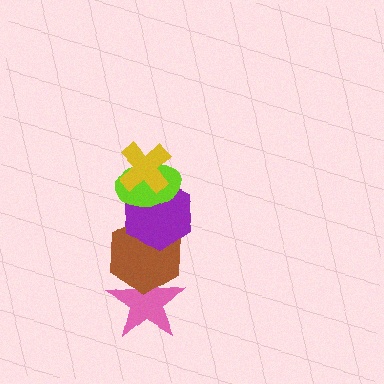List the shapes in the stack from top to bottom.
From top to bottom: the yellow cross, the lime ellipse, the purple hexagon, the brown hexagon, the pink star.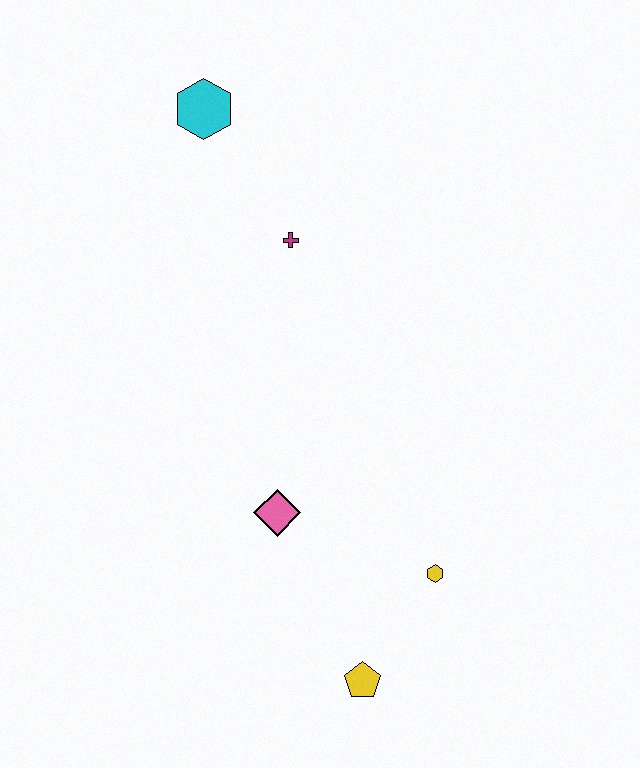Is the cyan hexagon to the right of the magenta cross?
No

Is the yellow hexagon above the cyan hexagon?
No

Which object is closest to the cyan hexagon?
The magenta cross is closest to the cyan hexagon.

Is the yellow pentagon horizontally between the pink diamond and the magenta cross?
No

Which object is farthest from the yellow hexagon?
The cyan hexagon is farthest from the yellow hexagon.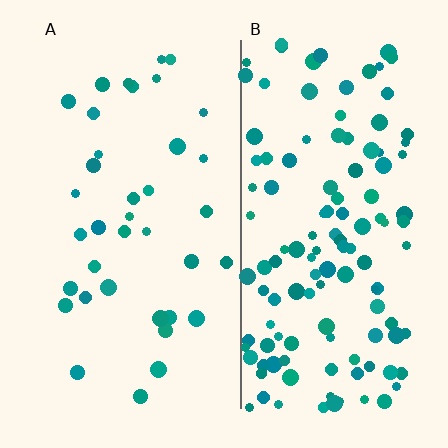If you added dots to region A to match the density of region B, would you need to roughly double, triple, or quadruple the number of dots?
Approximately triple.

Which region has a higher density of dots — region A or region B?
B (the right).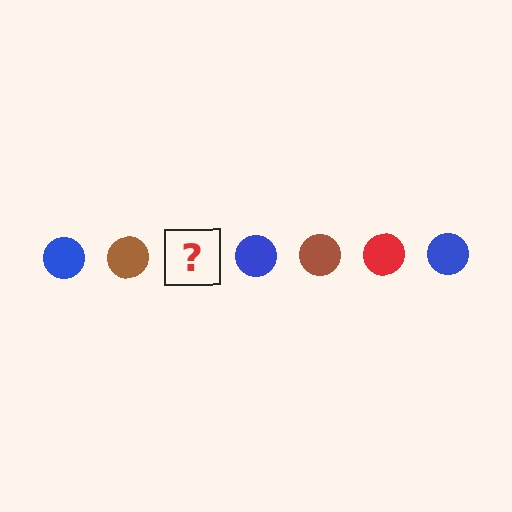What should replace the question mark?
The question mark should be replaced with a red circle.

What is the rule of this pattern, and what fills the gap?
The rule is that the pattern cycles through blue, brown, red circles. The gap should be filled with a red circle.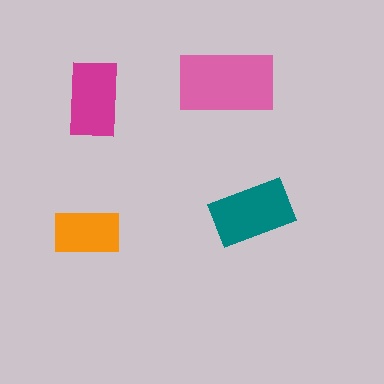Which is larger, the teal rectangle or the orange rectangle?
The teal one.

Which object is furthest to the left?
The orange rectangle is leftmost.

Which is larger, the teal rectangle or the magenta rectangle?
The teal one.